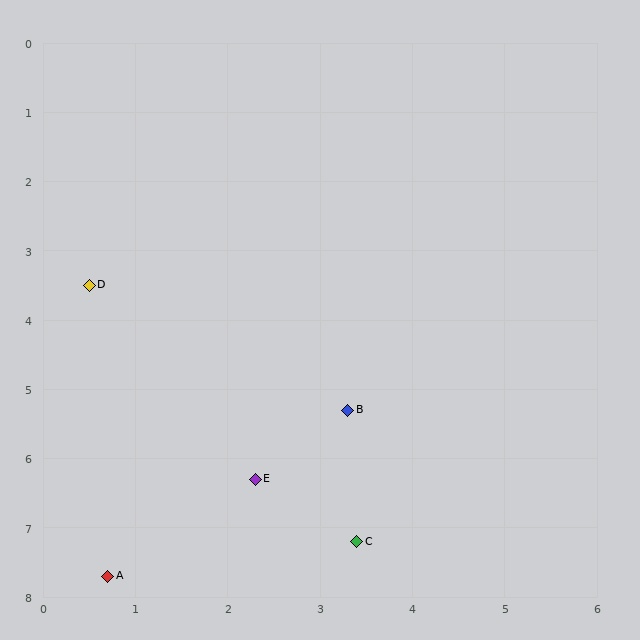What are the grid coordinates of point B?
Point B is at approximately (3.3, 5.3).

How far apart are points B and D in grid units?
Points B and D are about 3.3 grid units apart.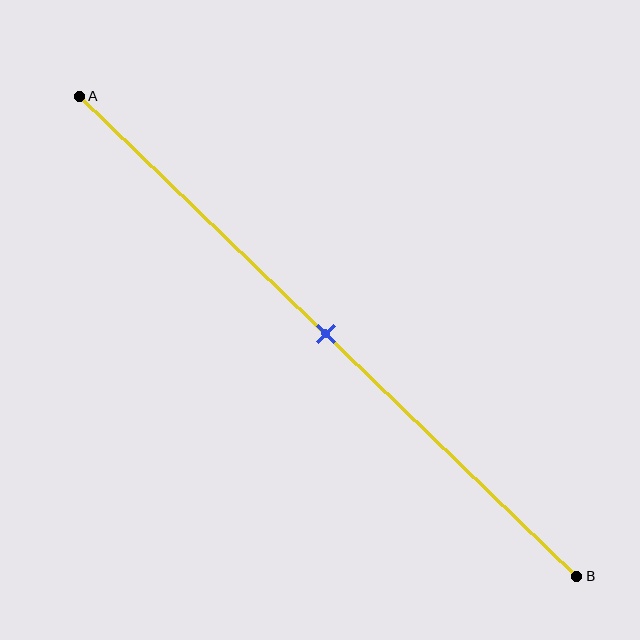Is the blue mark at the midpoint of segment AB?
Yes, the mark is approximately at the midpoint.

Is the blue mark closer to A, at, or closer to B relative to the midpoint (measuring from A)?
The blue mark is approximately at the midpoint of segment AB.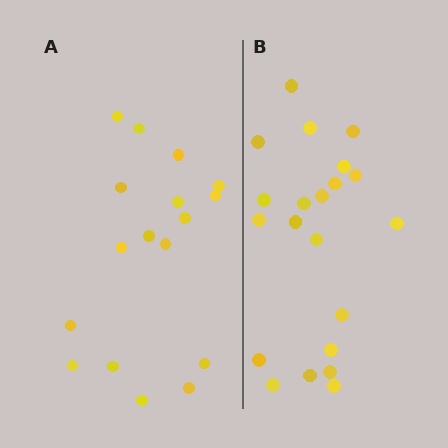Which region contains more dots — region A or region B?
Region B (the right region) has more dots.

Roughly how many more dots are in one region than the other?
Region B has about 4 more dots than region A.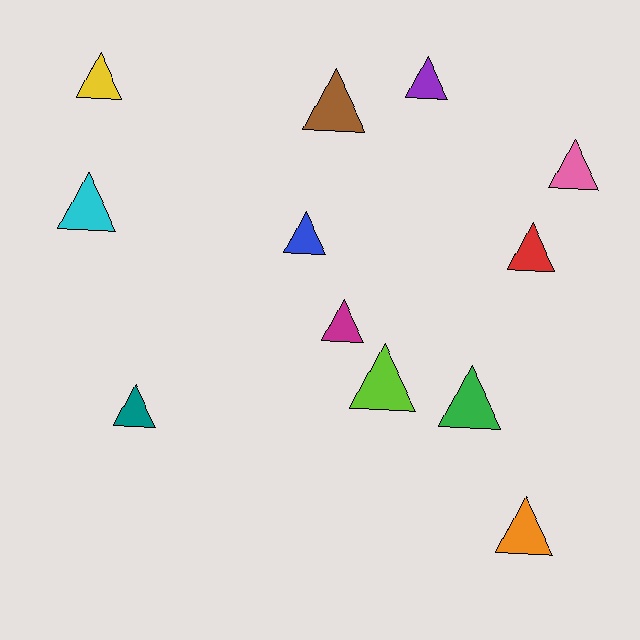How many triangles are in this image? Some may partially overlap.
There are 12 triangles.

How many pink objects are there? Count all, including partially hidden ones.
There is 1 pink object.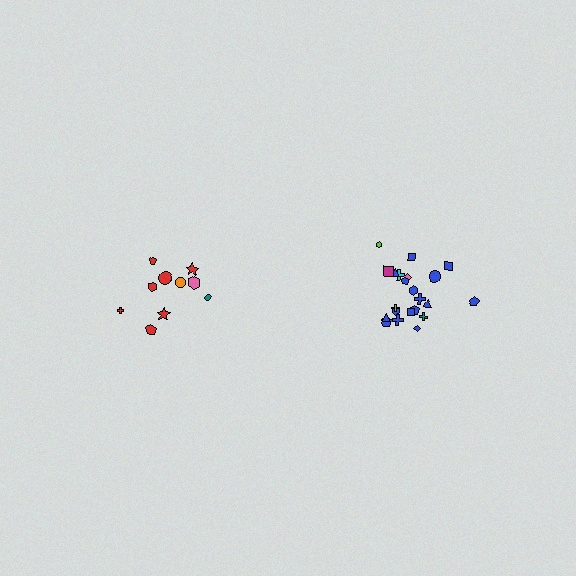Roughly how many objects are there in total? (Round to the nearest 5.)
Roughly 30 objects in total.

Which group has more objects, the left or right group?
The right group.